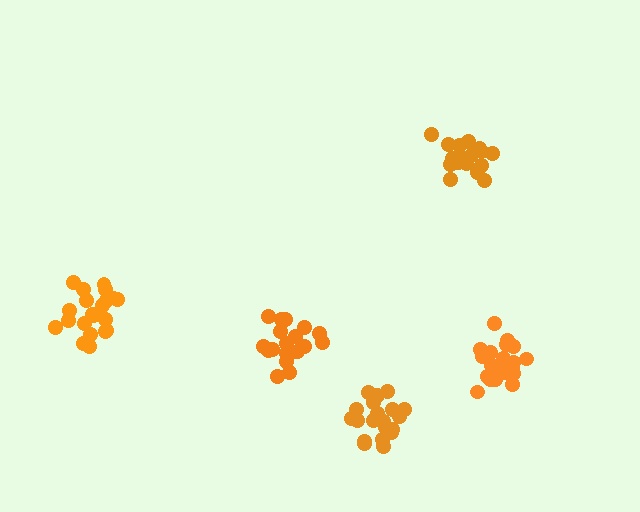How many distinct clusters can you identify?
There are 5 distinct clusters.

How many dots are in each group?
Group 1: 20 dots, Group 2: 21 dots, Group 3: 19 dots, Group 4: 19 dots, Group 5: 21 dots (100 total).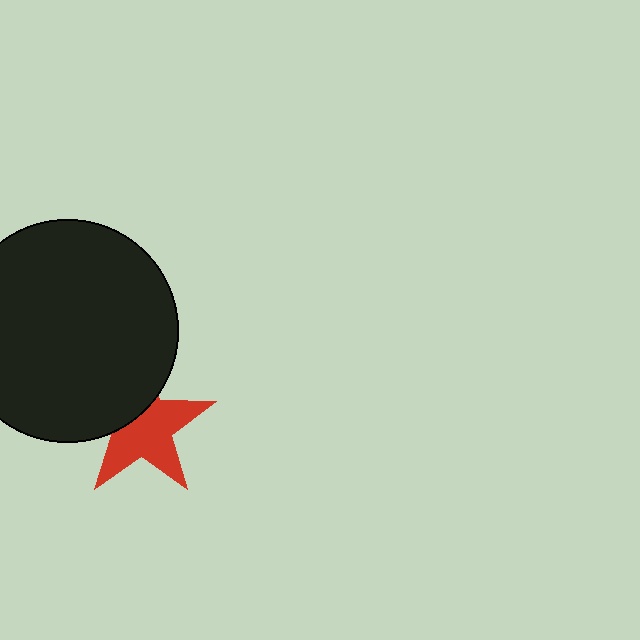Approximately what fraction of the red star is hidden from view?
Roughly 36% of the red star is hidden behind the black circle.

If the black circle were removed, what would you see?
You would see the complete red star.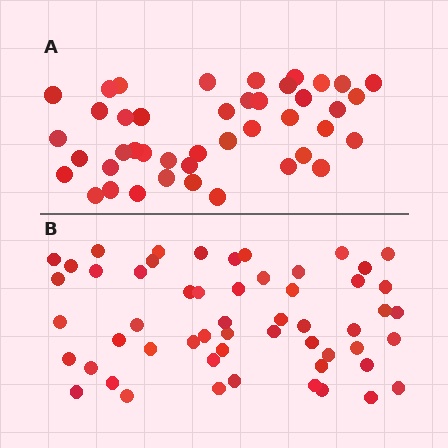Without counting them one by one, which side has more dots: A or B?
Region B (the bottom region) has more dots.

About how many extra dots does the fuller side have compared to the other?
Region B has roughly 12 or so more dots than region A.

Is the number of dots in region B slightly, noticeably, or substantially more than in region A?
Region B has noticeably more, but not dramatically so. The ratio is roughly 1.3 to 1.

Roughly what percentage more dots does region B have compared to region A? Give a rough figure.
About 30% more.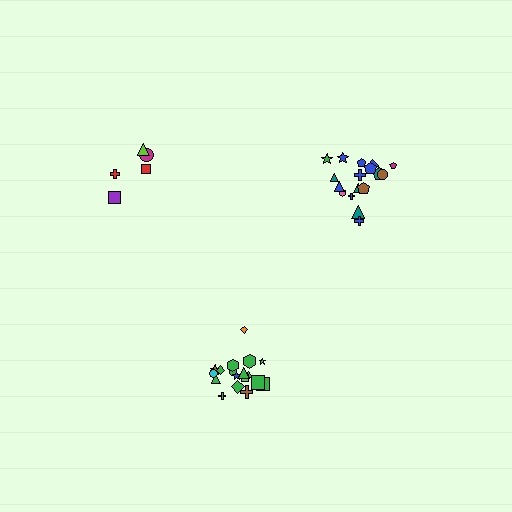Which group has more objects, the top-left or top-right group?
The top-right group.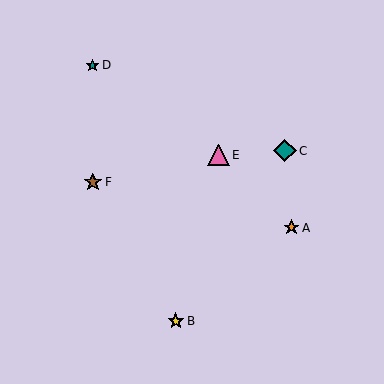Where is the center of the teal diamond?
The center of the teal diamond is at (285, 151).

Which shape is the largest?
The teal diamond (labeled C) is the largest.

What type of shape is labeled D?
Shape D is a teal star.